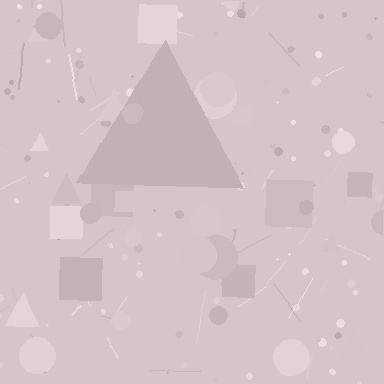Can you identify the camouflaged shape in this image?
The camouflaged shape is a triangle.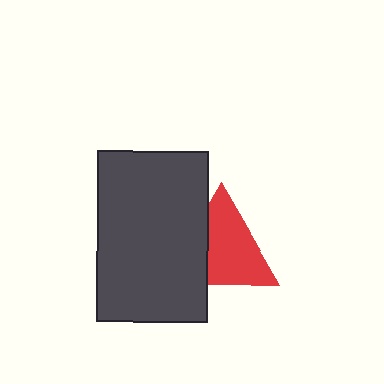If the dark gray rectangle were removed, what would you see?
You would see the complete red triangle.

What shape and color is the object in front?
The object in front is a dark gray rectangle.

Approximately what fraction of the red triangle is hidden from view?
Roughly 32% of the red triangle is hidden behind the dark gray rectangle.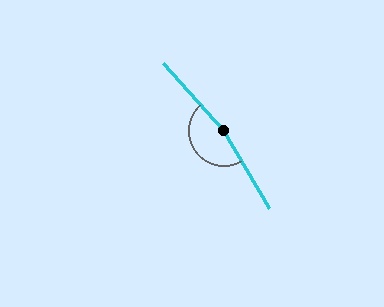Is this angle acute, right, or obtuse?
It is obtuse.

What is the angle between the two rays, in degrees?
Approximately 168 degrees.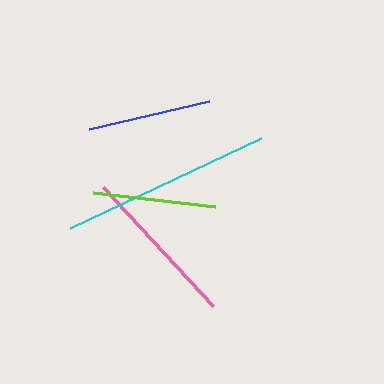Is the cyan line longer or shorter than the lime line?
The cyan line is longer than the lime line.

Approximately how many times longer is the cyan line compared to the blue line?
The cyan line is approximately 1.7 times the length of the blue line.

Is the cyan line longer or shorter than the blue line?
The cyan line is longer than the blue line.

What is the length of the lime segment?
The lime segment is approximately 122 pixels long.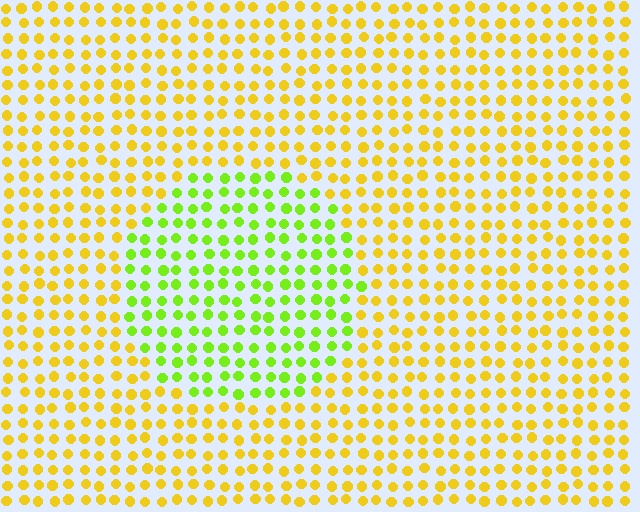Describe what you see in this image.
The image is filled with small yellow elements in a uniform arrangement. A circle-shaped region is visible where the elements are tinted to a slightly different hue, forming a subtle color boundary.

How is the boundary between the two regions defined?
The boundary is defined purely by a slight shift in hue (about 43 degrees). Spacing, size, and orientation are identical on both sides.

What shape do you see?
I see a circle.